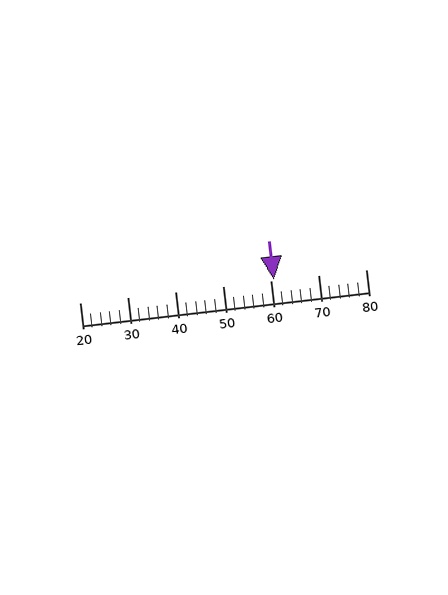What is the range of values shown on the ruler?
The ruler shows values from 20 to 80.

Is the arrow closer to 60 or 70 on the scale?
The arrow is closer to 60.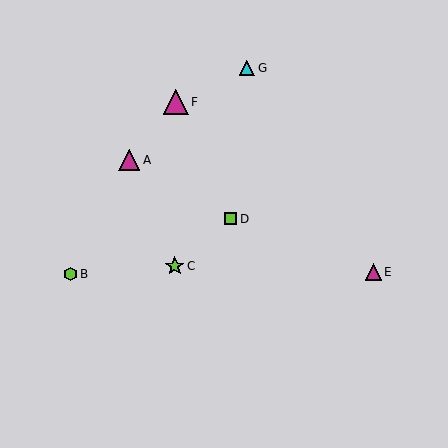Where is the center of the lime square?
The center of the lime square is at (231, 219).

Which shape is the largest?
The magenta triangle (labeled F) is the largest.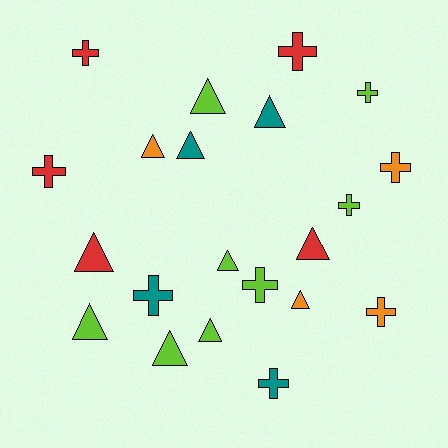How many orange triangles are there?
There are 2 orange triangles.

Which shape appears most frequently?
Triangle, with 11 objects.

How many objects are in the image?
There are 21 objects.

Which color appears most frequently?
Lime, with 8 objects.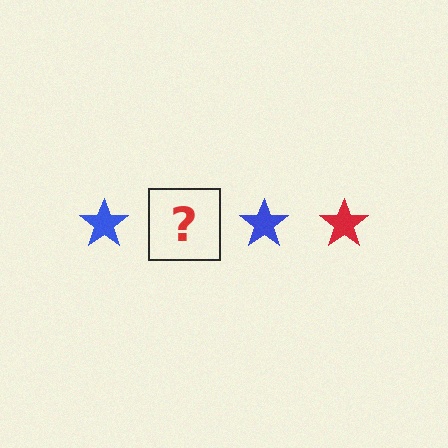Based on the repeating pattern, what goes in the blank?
The blank should be a red star.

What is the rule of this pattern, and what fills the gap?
The rule is that the pattern cycles through blue, red stars. The gap should be filled with a red star.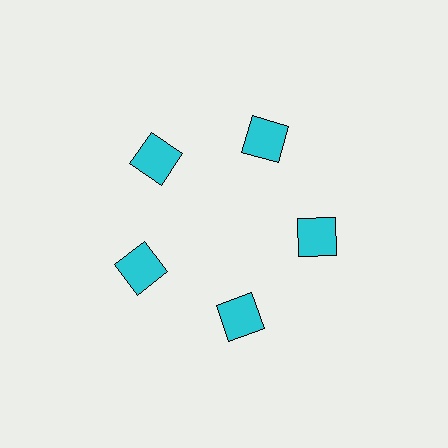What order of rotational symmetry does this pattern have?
This pattern has 5-fold rotational symmetry.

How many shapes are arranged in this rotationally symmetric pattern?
There are 5 shapes, arranged in 5 groups of 1.